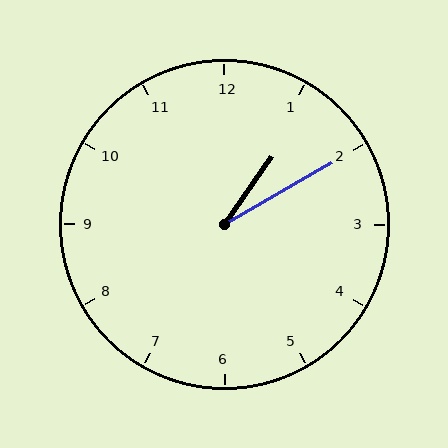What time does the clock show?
1:10.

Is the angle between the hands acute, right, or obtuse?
It is acute.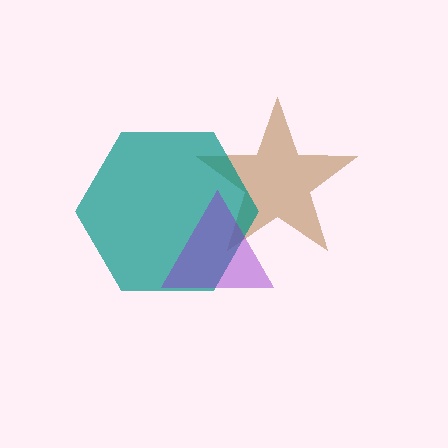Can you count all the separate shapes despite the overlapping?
Yes, there are 3 separate shapes.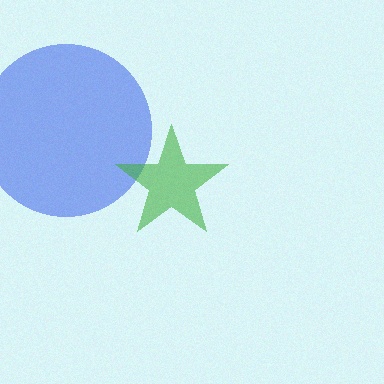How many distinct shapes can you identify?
There are 2 distinct shapes: a blue circle, a green star.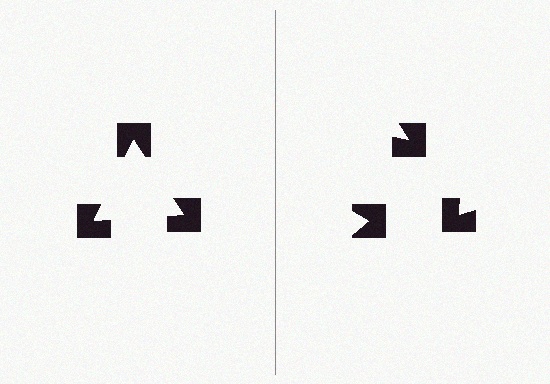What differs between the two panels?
The notched squares are positioned identically on both sides; only the wedge orientations differ. On the left they align to a triangle; on the right they are misaligned.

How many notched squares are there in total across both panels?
6 — 3 on each side.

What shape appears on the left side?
An illusory triangle.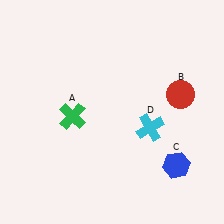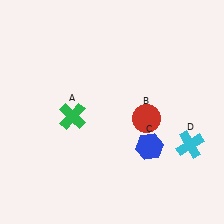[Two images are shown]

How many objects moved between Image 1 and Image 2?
3 objects moved between the two images.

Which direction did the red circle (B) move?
The red circle (B) moved left.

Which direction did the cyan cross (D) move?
The cyan cross (D) moved right.